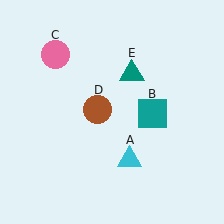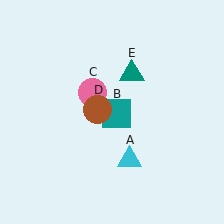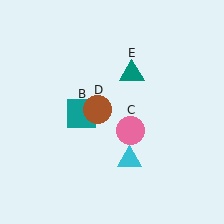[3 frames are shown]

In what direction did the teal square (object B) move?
The teal square (object B) moved left.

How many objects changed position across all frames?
2 objects changed position: teal square (object B), pink circle (object C).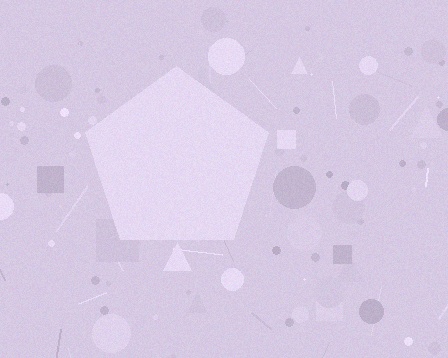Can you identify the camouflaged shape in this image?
The camouflaged shape is a pentagon.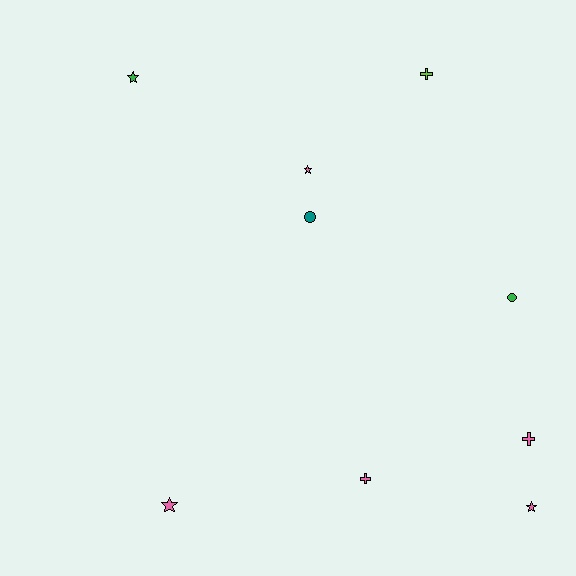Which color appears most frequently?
Pink, with 5 objects.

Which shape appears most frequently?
Star, with 4 objects.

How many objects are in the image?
There are 9 objects.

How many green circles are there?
There is 1 green circle.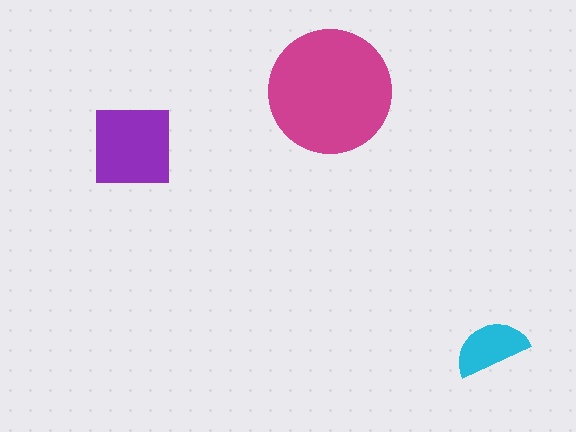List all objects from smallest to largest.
The cyan semicircle, the purple square, the magenta circle.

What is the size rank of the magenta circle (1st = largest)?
1st.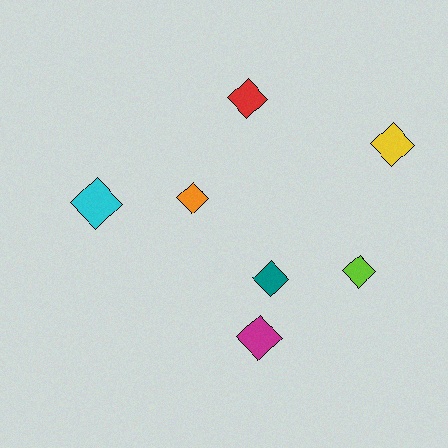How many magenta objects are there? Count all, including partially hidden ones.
There is 1 magenta object.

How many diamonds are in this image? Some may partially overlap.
There are 7 diamonds.